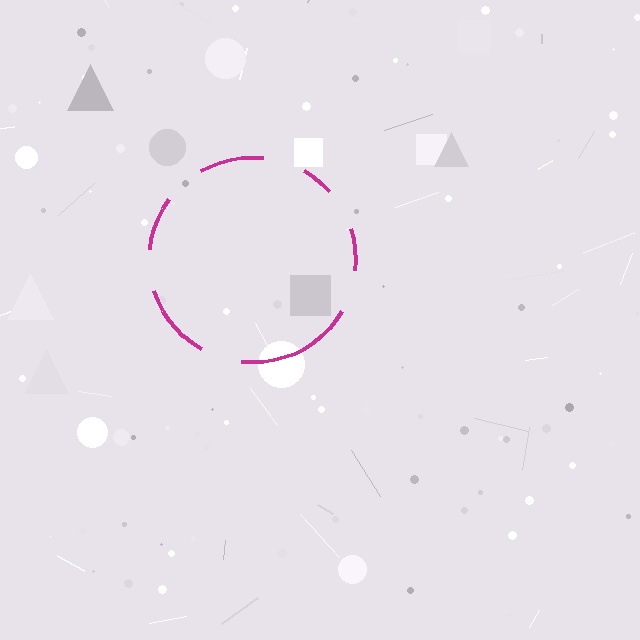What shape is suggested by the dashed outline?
The dashed outline suggests a circle.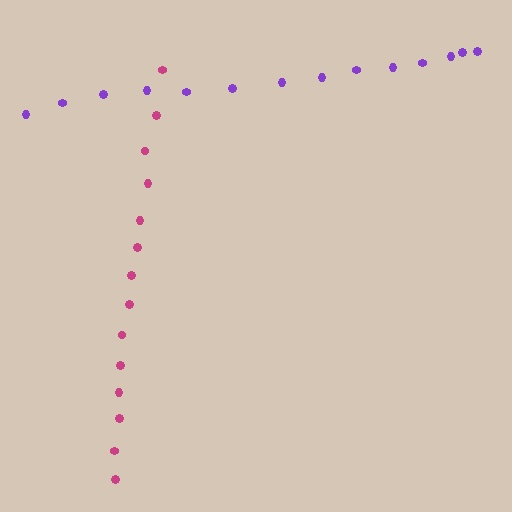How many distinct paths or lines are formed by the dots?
There are 2 distinct paths.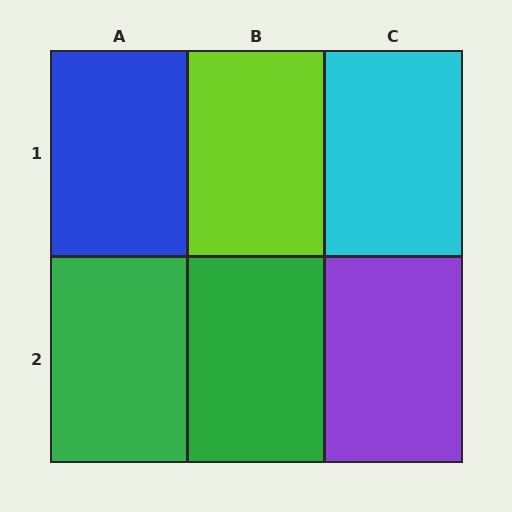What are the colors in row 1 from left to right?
Blue, lime, cyan.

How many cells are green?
2 cells are green.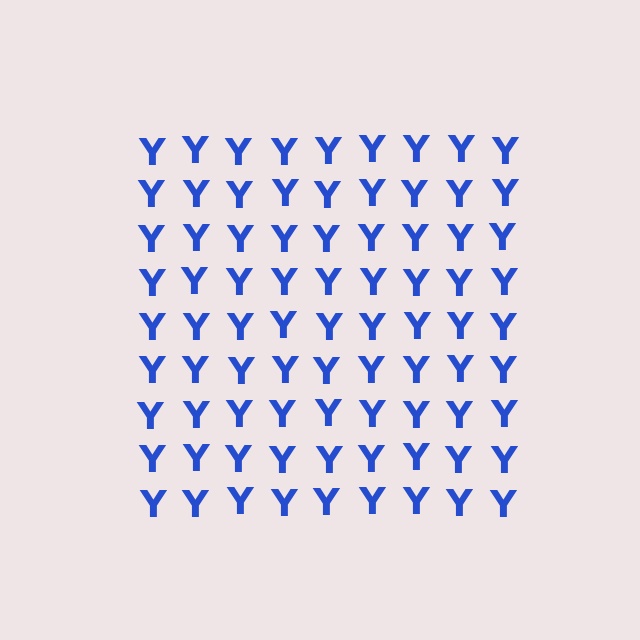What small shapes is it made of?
It is made of small letter Y's.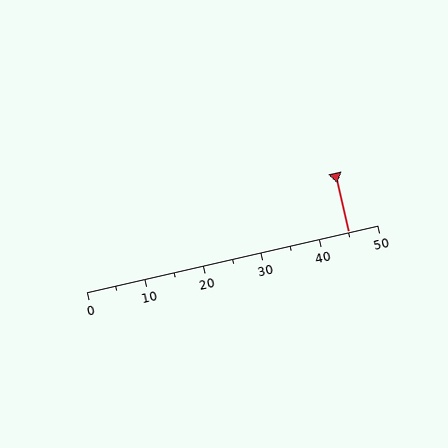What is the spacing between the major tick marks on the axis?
The major ticks are spaced 10 apart.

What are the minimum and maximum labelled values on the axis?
The axis runs from 0 to 50.